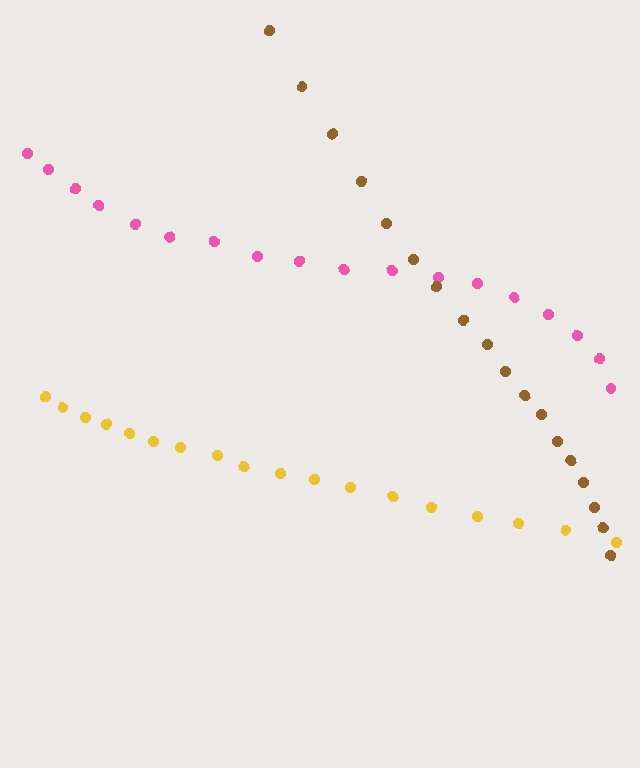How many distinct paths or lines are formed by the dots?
There are 3 distinct paths.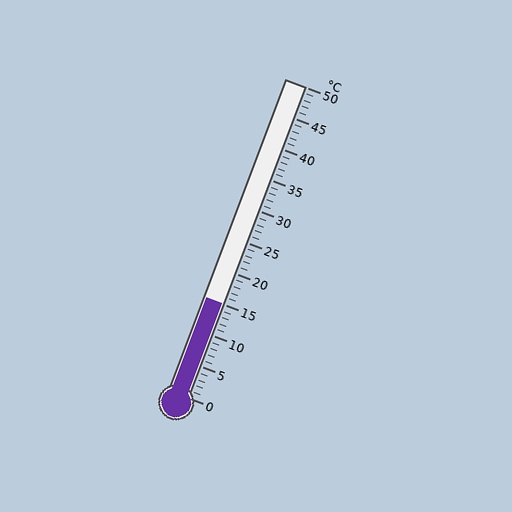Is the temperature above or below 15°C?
The temperature is at 15°C.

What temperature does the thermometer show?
The thermometer shows approximately 15°C.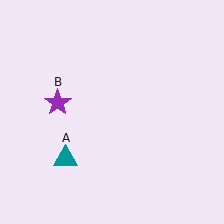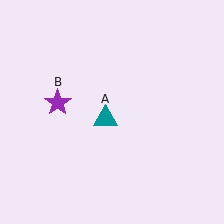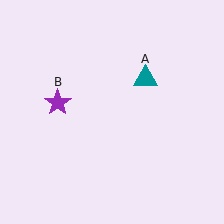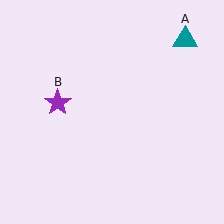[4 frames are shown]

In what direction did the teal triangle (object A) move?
The teal triangle (object A) moved up and to the right.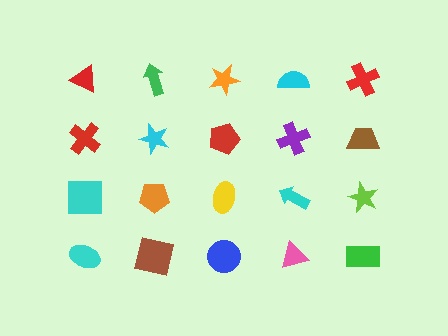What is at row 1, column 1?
A red triangle.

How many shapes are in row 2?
5 shapes.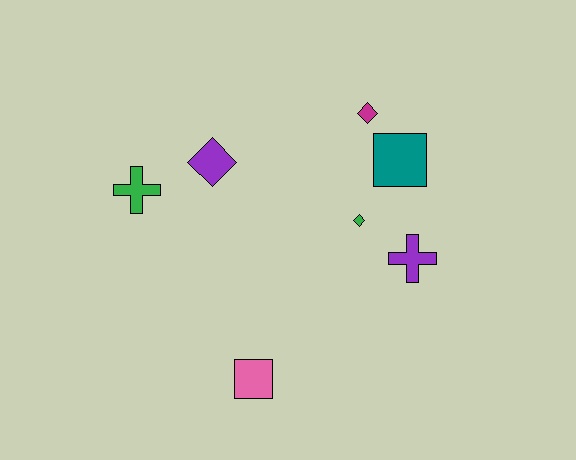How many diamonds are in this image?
There are 3 diamonds.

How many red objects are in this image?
There are no red objects.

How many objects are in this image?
There are 7 objects.